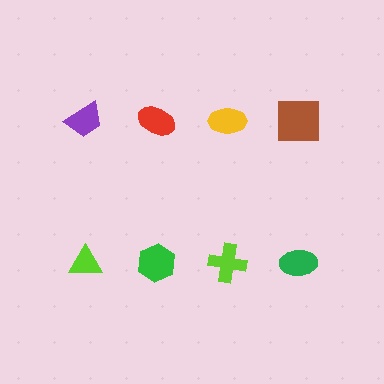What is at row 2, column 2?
A green hexagon.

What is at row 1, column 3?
A yellow ellipse.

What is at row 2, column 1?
A lime triangle.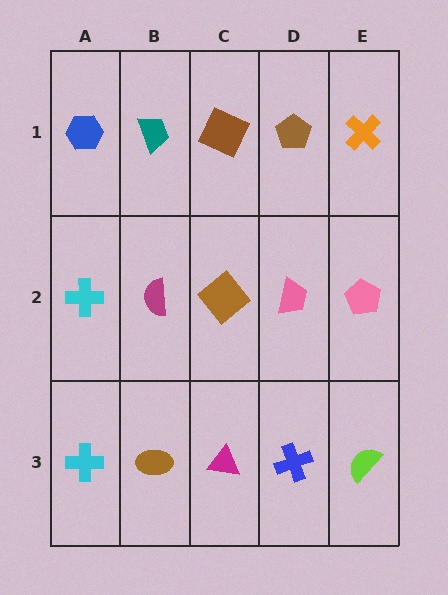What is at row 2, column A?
A cyan cross.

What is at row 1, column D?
A brown pentagon.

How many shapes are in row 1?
5 shapes.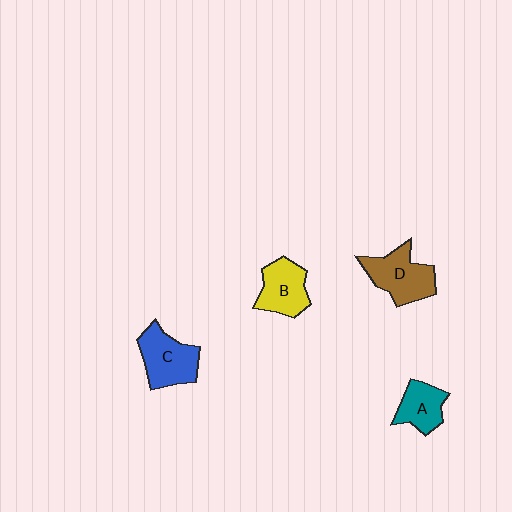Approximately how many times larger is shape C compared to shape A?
Approximately 1.4 times.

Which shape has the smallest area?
Shape A (teal).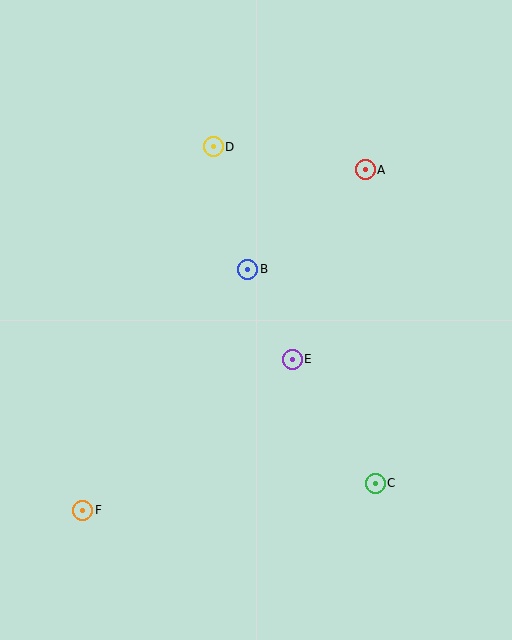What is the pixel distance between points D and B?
The distance between D and B is 127 pixels.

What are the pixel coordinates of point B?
Point B is at (248, 269).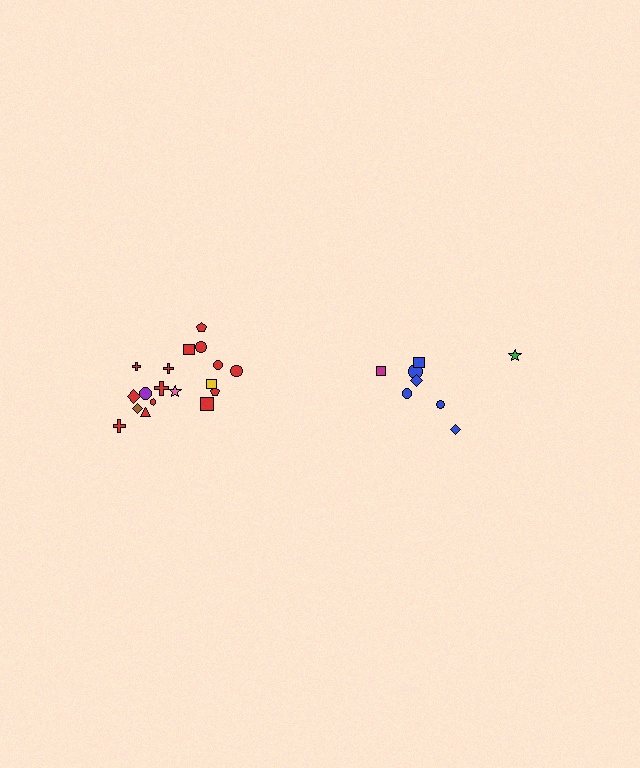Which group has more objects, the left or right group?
The left group.